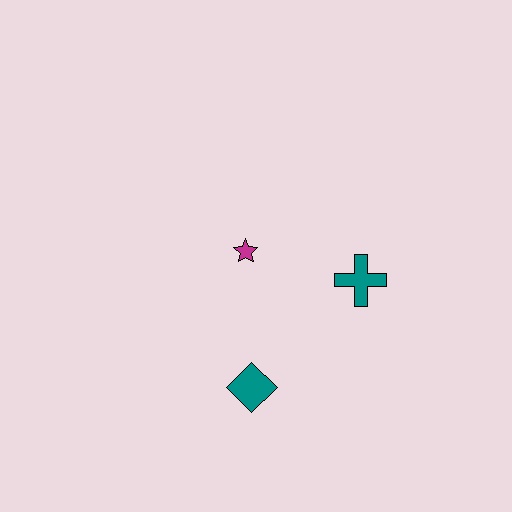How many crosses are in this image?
There is 1 cross.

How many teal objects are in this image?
There are 2 teal objects.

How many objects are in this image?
There are 3 objects.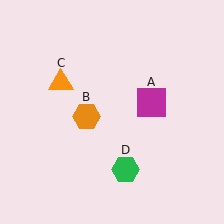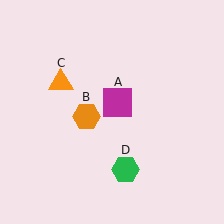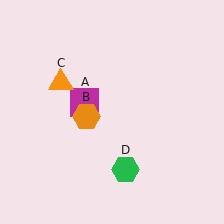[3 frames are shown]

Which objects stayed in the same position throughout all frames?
Orange hexagon (object B) and orange triangle (object C) and green hexagon (object D) remained stationary.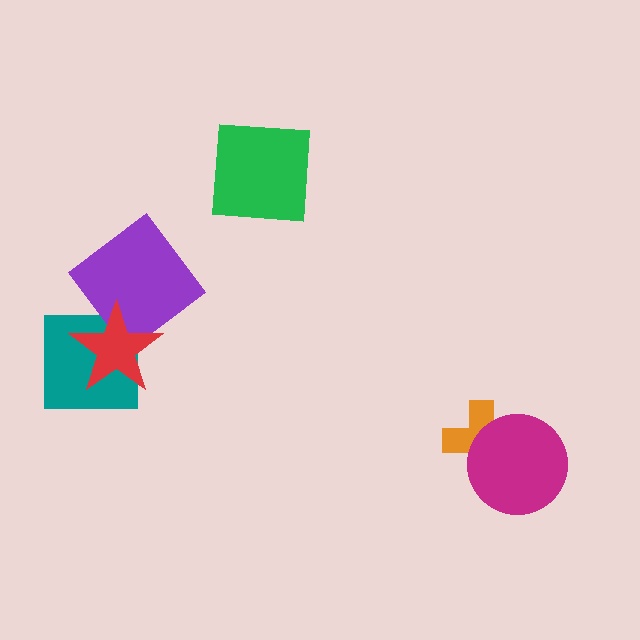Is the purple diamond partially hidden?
Yes, it is partially covered by another shape.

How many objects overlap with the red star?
2 objects overlap with the red star.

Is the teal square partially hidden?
Yes, it is partially covered by another shape.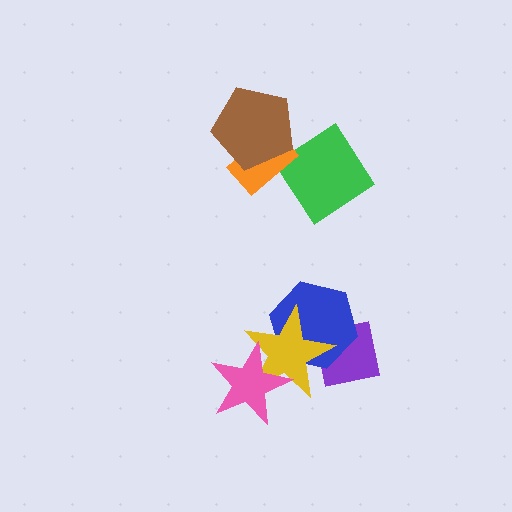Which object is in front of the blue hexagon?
The yellow star is in front of the blue hexagon.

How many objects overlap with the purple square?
2 objects overlap with the purple square.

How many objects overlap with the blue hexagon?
2 objects overlap with the blue hexagon.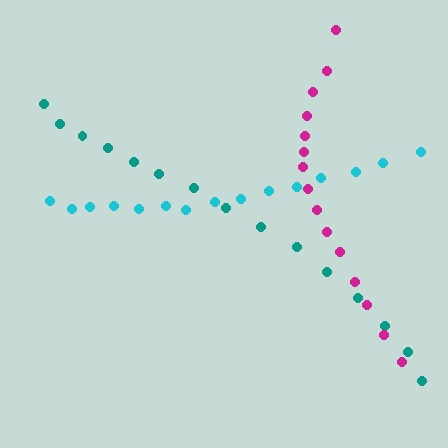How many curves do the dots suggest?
There are 3 distinct paths.